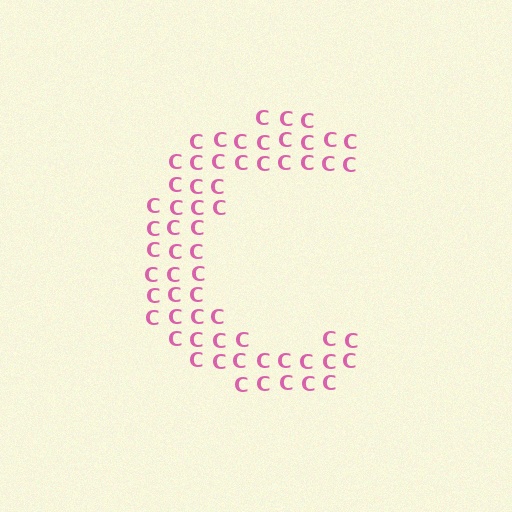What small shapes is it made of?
It is made of small letter C's.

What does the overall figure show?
The overall figure shows the letter C.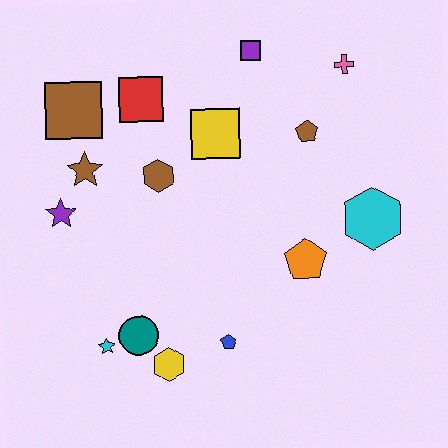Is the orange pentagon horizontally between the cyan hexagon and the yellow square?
Yes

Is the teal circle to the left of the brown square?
No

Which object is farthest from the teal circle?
The pink cross is farthest from the teal circle.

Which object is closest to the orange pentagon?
The cyan hexagon is closest to the orange pentagon.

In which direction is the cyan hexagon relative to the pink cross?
The cyan hexagon is below the pink cross.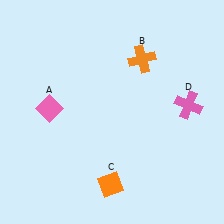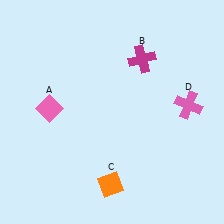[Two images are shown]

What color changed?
The cross (B) changed from orange in Image 1 to magenta in Image 2.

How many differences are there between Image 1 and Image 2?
There is 1 difference between the two images.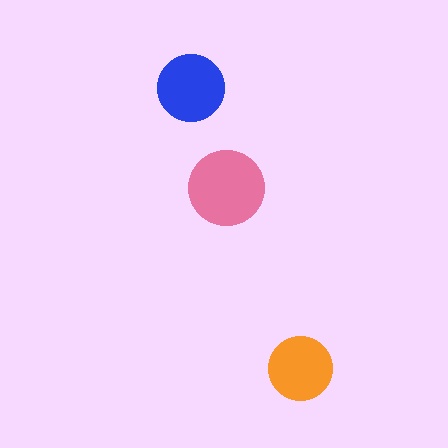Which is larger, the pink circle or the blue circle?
The pink one.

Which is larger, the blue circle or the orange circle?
The blue one.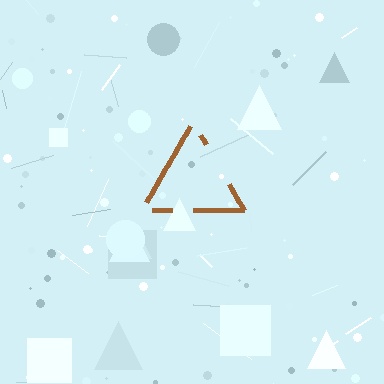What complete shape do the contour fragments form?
The contour fragments form a triangle.